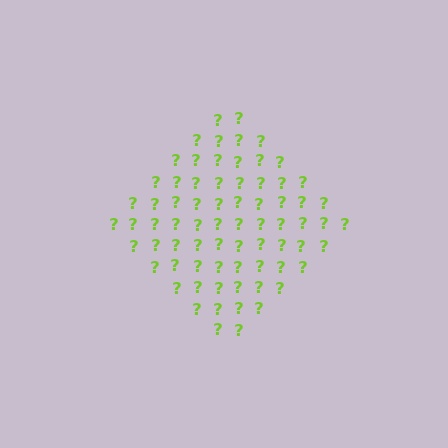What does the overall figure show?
The overall figure shows a diamond.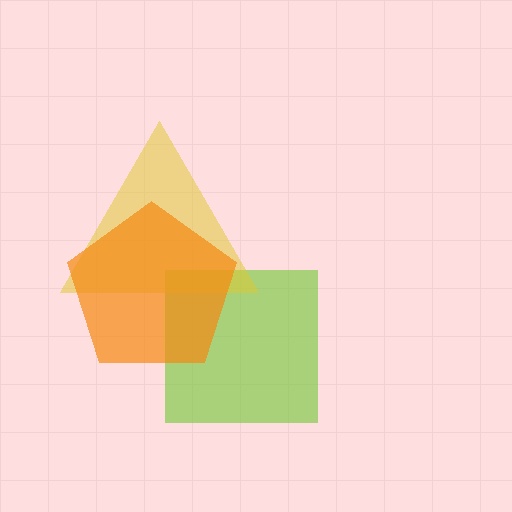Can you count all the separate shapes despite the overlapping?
Yes, there are 3 separate shapes.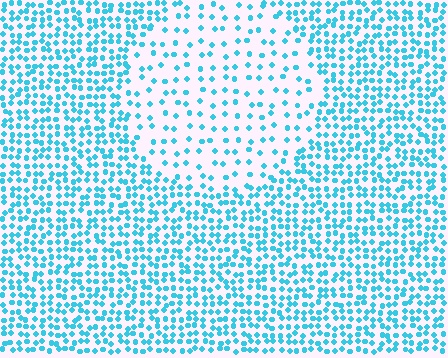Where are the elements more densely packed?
The elements are more densely packed outside the circle boundary.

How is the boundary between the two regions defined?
The boundary is defined by a change in element density (approximately 2.5x ratio). All elements are the same color, size, and shape.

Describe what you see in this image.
The image contains small cyan elements arranged at two different densities. A circle-shaped region is visible where the elements are less densely packed than the surrounding area.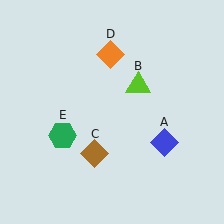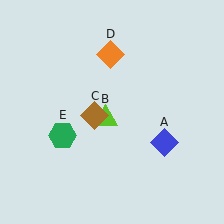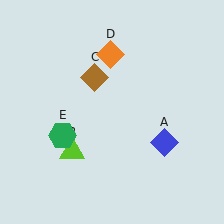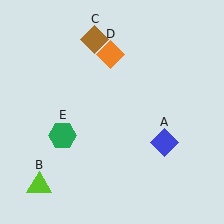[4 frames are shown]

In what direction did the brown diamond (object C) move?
The brown diamond (object C) moved up.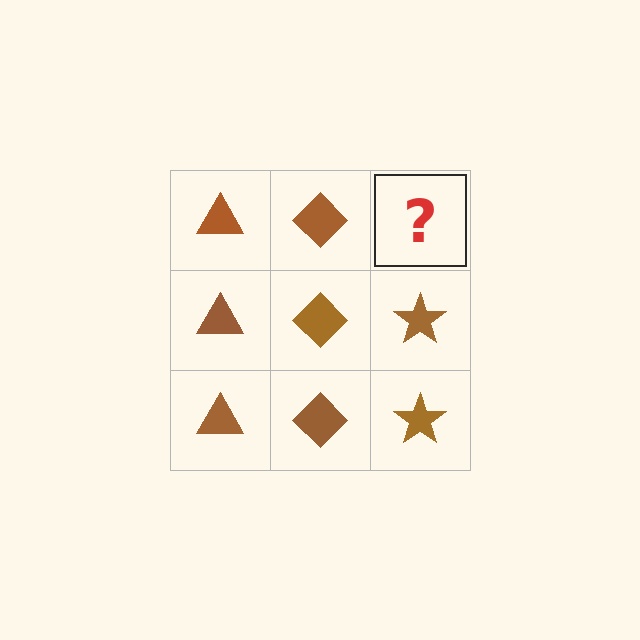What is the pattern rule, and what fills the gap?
The rule is that each column has a consistent shape. The gap should be filled with a brown star.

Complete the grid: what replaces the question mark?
The question mark should be replaced with a brown star.